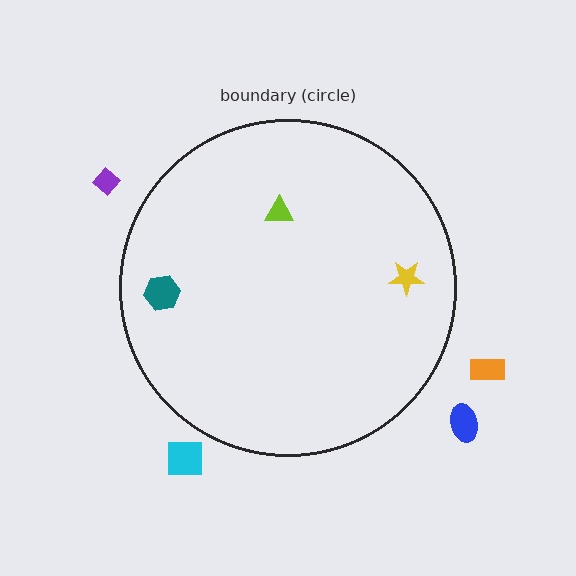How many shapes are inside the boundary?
3 inside, 4 outside.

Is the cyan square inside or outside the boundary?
Outside.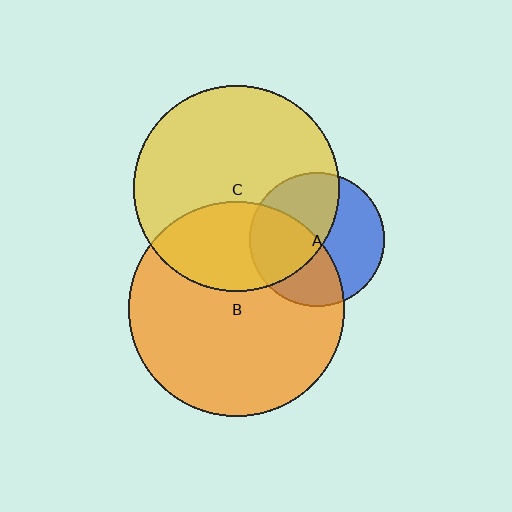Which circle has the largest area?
Circle B (orange).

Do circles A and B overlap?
Yes.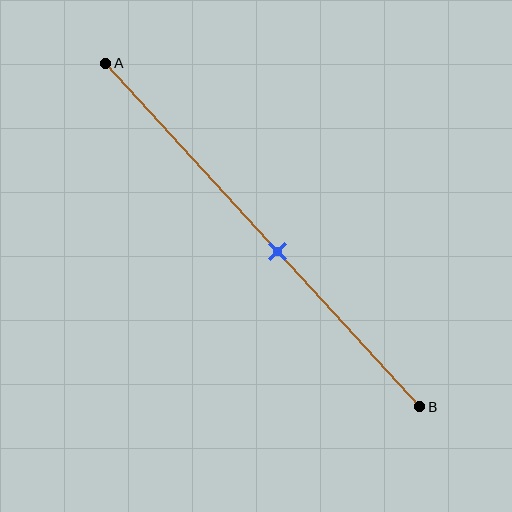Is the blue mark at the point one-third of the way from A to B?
No, the mark is at about 55% from A, not at the 33% one-third point.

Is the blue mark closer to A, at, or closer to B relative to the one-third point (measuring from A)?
The blue mark is closer to point B than the one-third point of segment AB.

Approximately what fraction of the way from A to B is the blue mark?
The blue mark is approximately 55% of the way from A to B.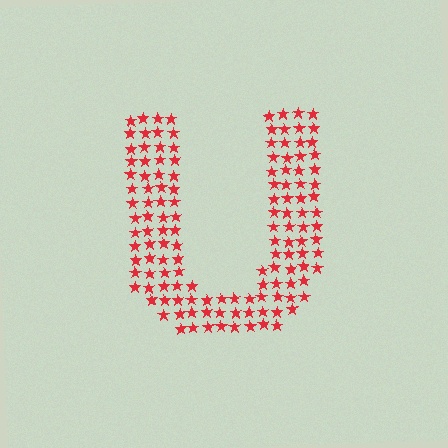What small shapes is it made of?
It is made of small stars.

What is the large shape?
The large shape is the letter U.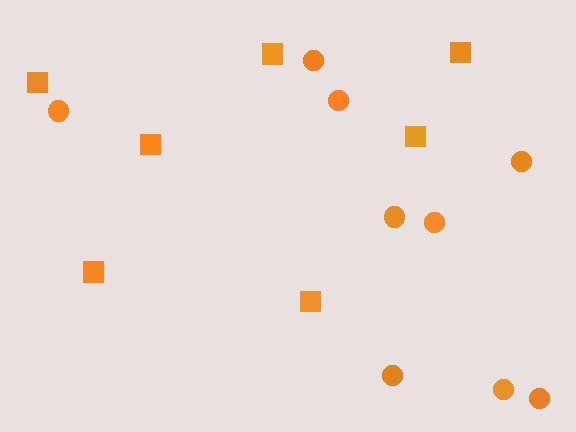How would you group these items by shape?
There are 2 groups: one group of circles (9) and one group of squares (7).